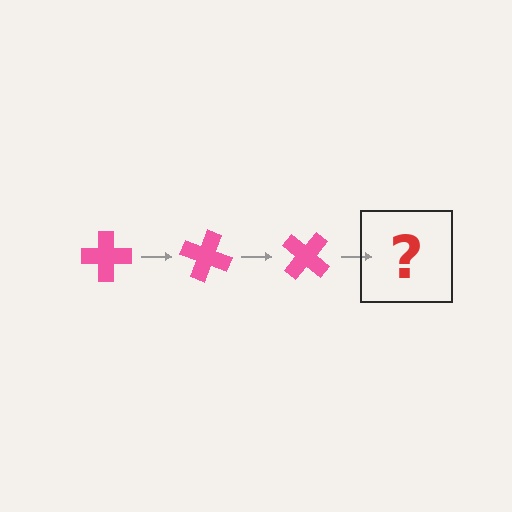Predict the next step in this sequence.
The next step is a pink cross rotated 60 degrees.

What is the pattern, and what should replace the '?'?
The pattern is that the cross rotates 20 degrees each step. The '?' should be a pink cross rotated 60 degrees.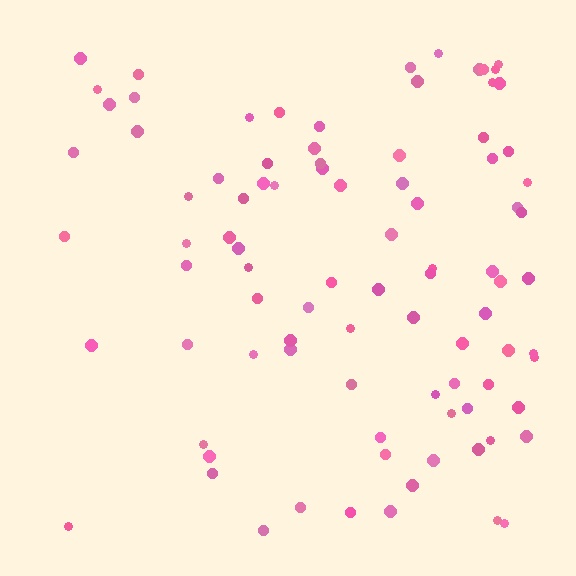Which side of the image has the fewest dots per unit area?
The left.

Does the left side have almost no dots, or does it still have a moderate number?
Still a moderate number, just noticeably fewer than the right.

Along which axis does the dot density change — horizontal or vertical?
Horizontal.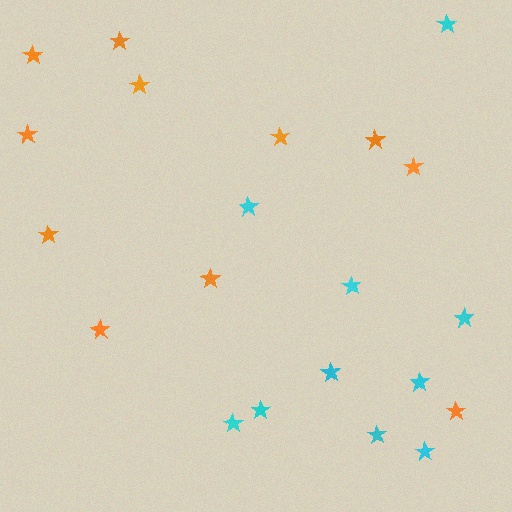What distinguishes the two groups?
There are 2 groups: one group of cyan stars (10) and one group of orange stars (11).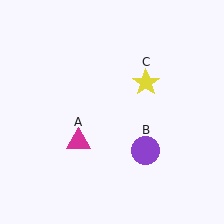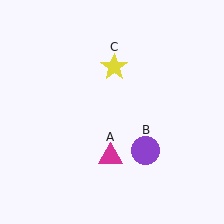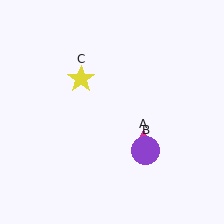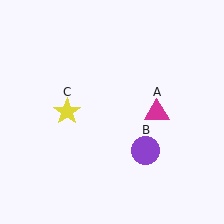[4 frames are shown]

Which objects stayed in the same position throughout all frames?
Purple circle (object B) remained stationary.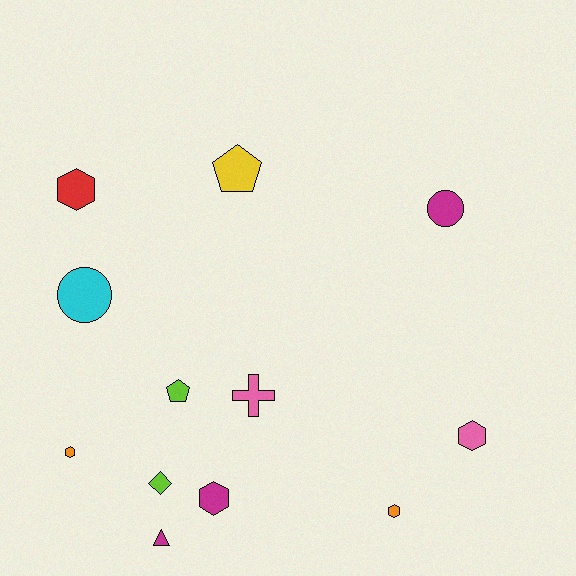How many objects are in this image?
There are 12 objects.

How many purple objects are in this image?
There are no purple objects.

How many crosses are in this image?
There is 1 cross.